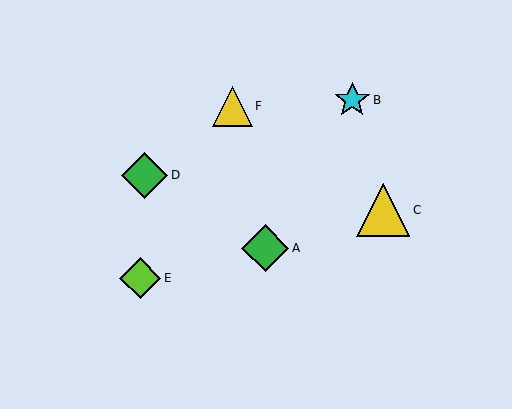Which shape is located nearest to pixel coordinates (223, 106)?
The yellow triangle (labeled F) at (232, 106) is nearest to that location.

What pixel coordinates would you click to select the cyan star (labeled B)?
Click at (352, 100) to select the cyan star B.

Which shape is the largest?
The yellow triangle (labeled C) is the largest.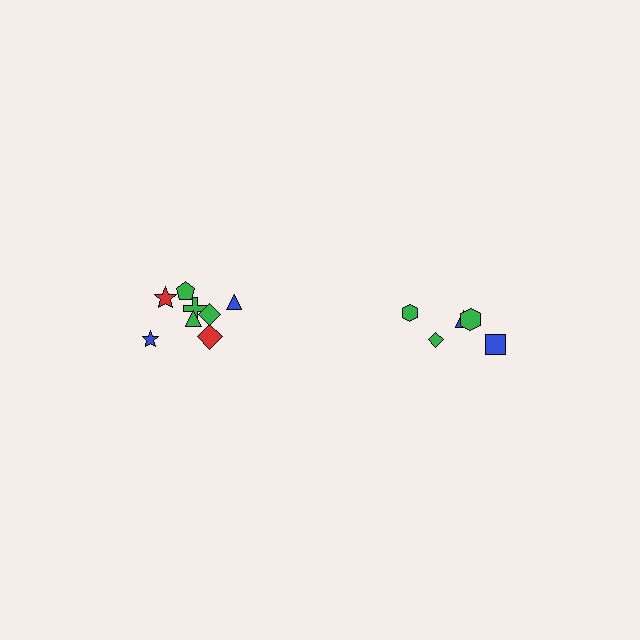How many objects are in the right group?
There are 5 objects.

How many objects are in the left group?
There are 8 objects.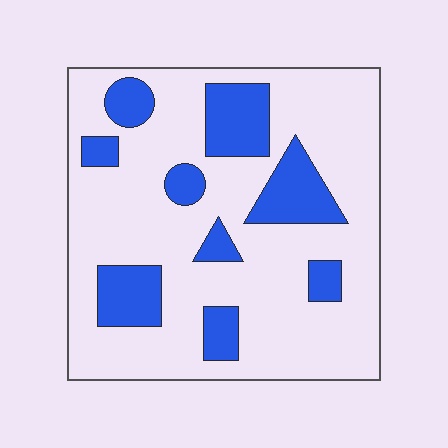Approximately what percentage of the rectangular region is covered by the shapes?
Approximately 25%.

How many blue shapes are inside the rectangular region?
9.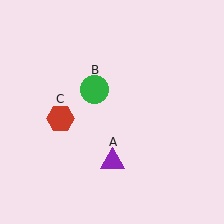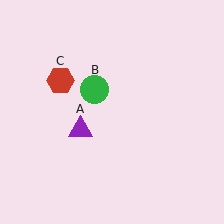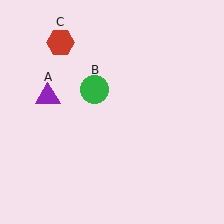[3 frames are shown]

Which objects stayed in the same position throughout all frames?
Green circle (object B) remained stationary.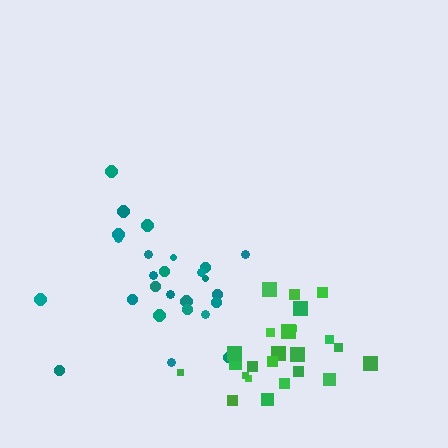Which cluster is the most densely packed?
Green.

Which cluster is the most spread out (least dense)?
Teal.